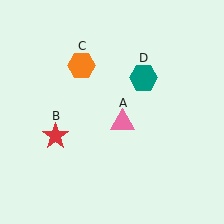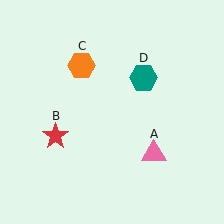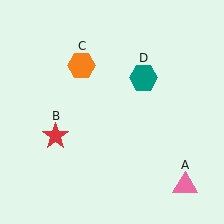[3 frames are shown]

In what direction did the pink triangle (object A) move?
The pink triangle (object A) moved down and to the right.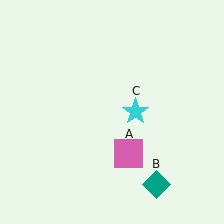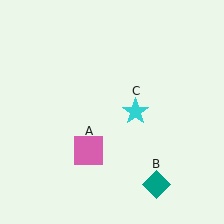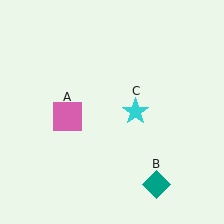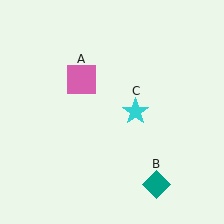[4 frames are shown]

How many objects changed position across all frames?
1 object changed position: pink square (object A).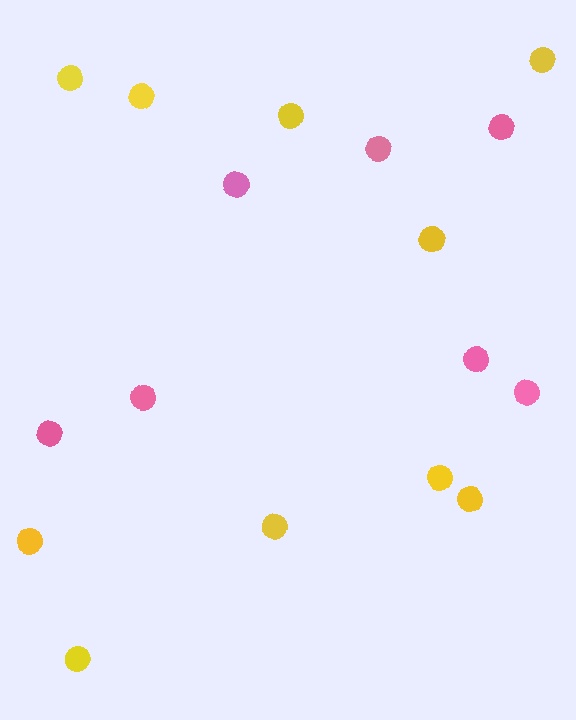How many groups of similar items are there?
There are 2 groups: one group of yellow circles (10) and one group of pink circles (7).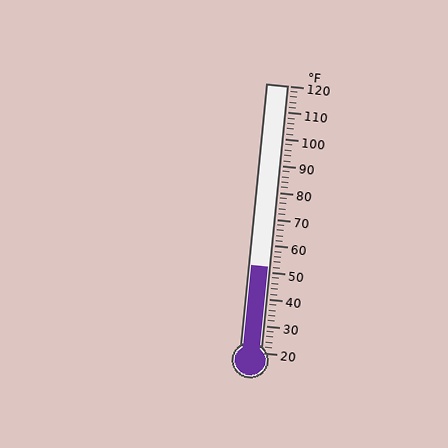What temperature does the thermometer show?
The thermometer shows approximately 52°F.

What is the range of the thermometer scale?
The thermometer scale ranges from 20°F to 120°F.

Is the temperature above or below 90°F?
The temperature is below 90°F.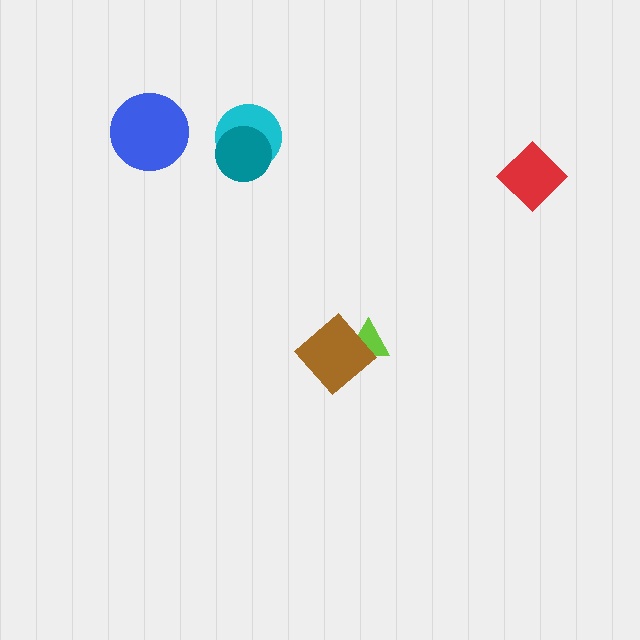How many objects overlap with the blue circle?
0 objects overlap with the blue circle.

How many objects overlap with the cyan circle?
1 object overlaps with the cyan circle.